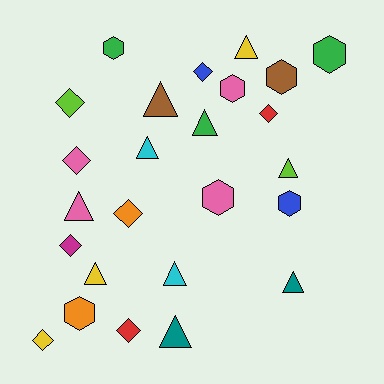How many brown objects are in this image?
There are 2 brown objects.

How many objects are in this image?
There are 25 objects.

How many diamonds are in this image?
There are 8 diamonds.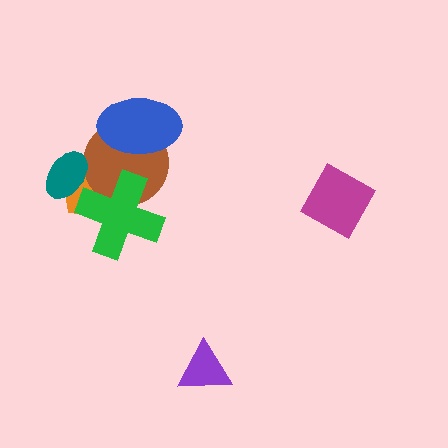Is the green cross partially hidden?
No, no other shape covers it.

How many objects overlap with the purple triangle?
0 objects overlap with the purple triangle.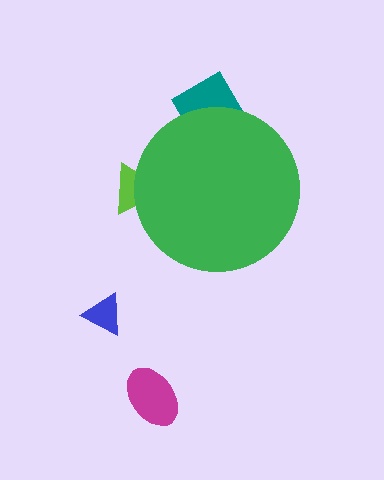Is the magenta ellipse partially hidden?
No, the magenta ellipse is fully visible.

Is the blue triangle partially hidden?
No, the blue triangle is fully visible.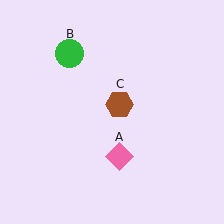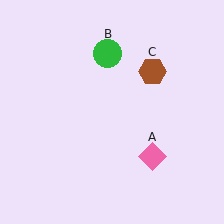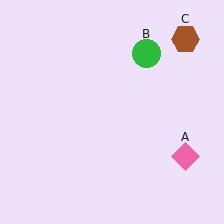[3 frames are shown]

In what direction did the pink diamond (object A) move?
The pink diamond (object A) moved right.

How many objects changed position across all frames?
3 objects changed position: pink diamond (object A), green circle (object B), brown hexagon (object C).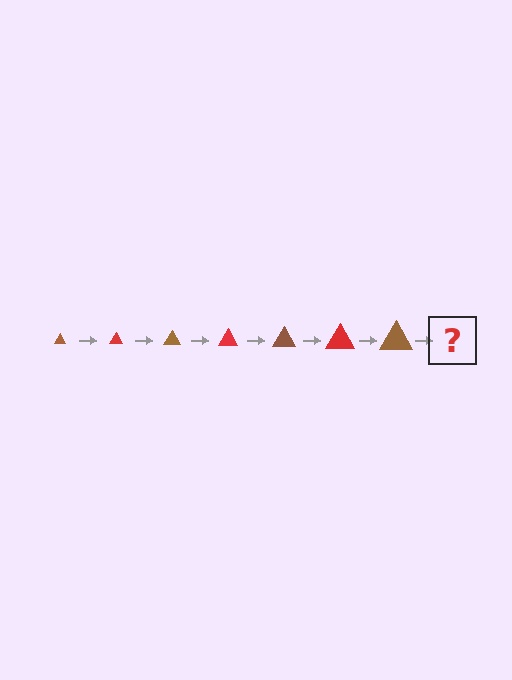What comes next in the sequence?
The next element should be a red triangle, larger than the previous one.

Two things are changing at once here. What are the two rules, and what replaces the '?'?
The two rules are that the triangle grows larger each step and the color cycles through brown and red. The '?' should be a red triangle, larger than the previous one.